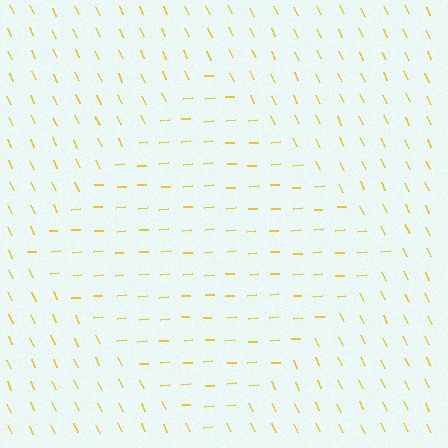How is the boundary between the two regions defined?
The boundary is defined purely by a change in line orientation (approximately 70 degrees difference). All lines are the same color and thickness.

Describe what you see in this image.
The image is filled with small yellow line segments. A diamond region in the image has lines oriented differently from the surrounding lines, creating a visible texture boundary.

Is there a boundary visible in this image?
Yes, there is a texture boundary formed by a change in line orientation.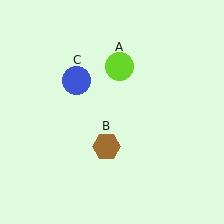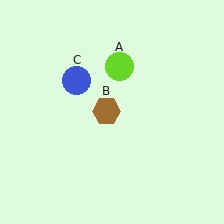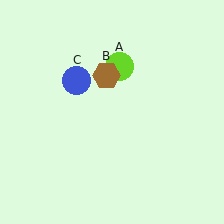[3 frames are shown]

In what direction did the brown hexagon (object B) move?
The brown hexagon (object B) moved up.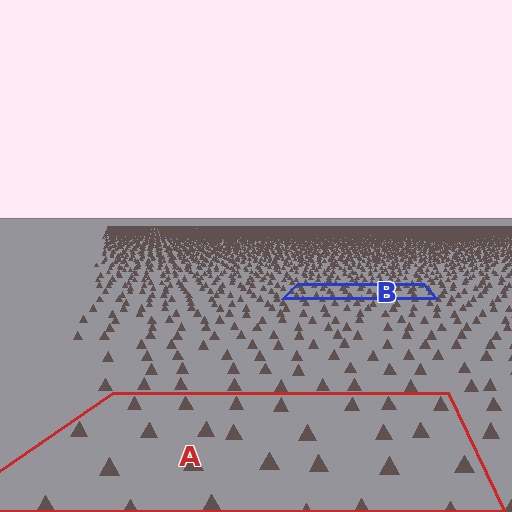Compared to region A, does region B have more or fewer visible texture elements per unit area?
Region B has more texture elements per unit area — they are packed more densely because it is farther away.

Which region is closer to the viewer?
Region A is closer. The texture elements there are larger and more spread out.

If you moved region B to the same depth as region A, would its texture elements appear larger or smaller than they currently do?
They would appear larger. At a closer depth, the same texture elements are projected at a bigger on-screen size.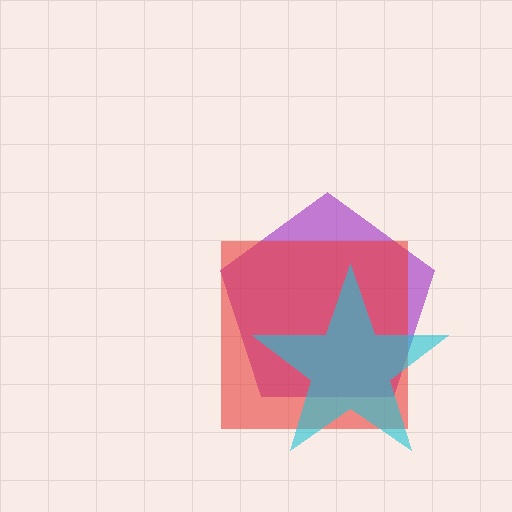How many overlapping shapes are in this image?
There are 3 overlapping shapes in the image.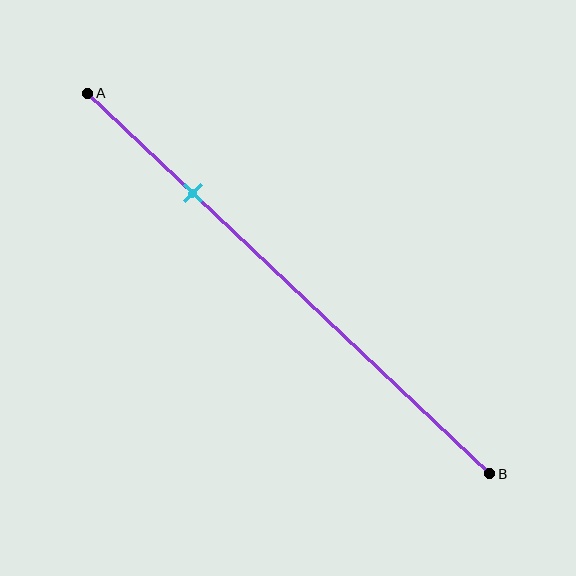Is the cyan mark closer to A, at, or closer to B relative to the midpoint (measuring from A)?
The cyan mark is closer to point A than the midpoint of segment AB.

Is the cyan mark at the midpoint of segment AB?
No, the mark is at about 25% from A, not at the 50% midpoint.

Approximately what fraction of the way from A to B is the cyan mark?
The cyan mark is approximately 25% of the way from A to B.